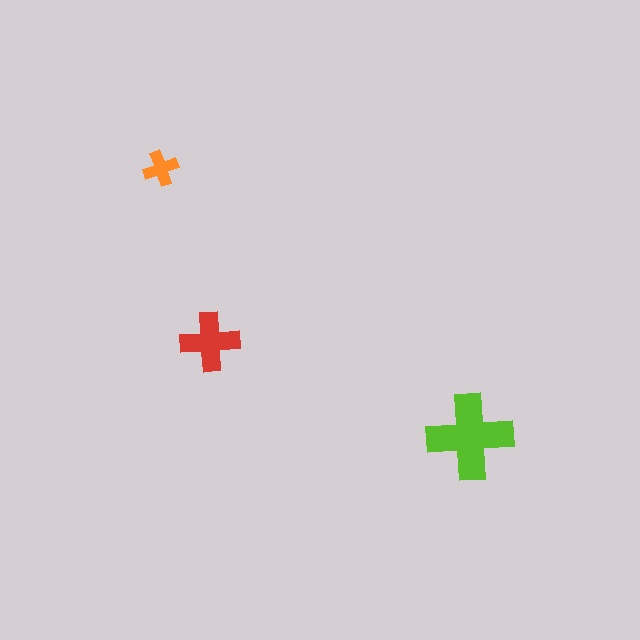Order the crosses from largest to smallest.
the lime one, the red one, the orange one.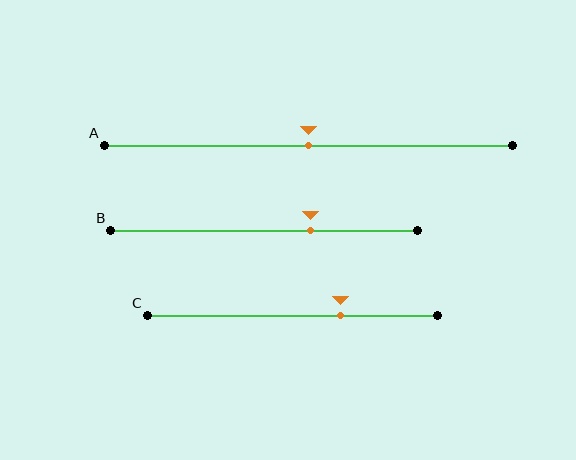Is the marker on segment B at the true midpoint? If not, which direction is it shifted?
No, the marker on segment B is shifted to the right by about 15% of the segment length.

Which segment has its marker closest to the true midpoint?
Segment A has its marker closest to the true midpoint.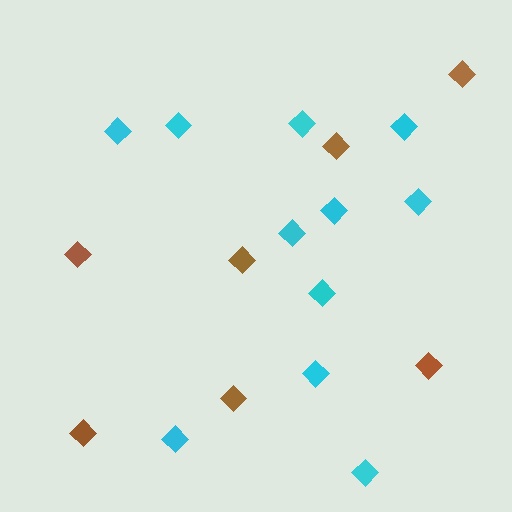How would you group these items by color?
There are 2 groups: one group of brown diamonds (7) and one group of cyan diamonds (11).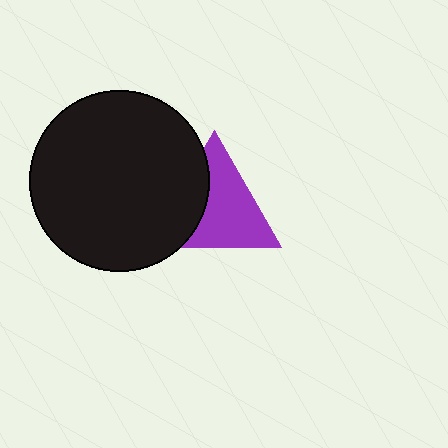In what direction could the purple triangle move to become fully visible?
The purple triangle could move right. That would shift it out from behind the black circle entirely.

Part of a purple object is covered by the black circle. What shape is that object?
It is a triangle.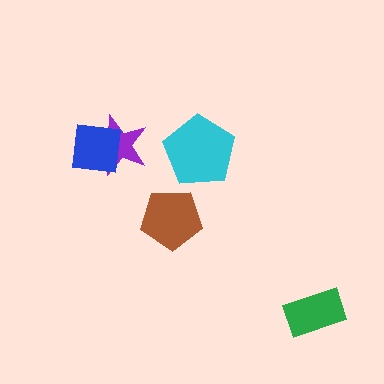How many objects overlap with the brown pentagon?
0 objects overlap with the brown pentagon.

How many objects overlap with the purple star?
1 object overlaps with the purple star.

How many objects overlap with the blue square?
1 object overlaps with the blue square.